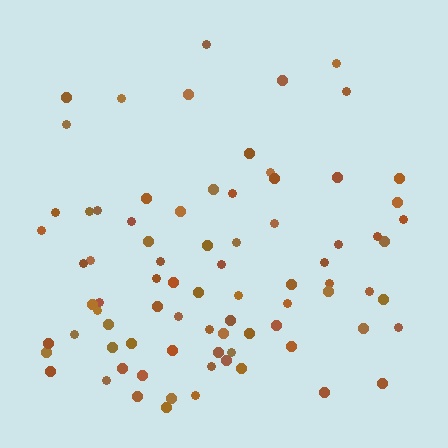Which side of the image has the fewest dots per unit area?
The top.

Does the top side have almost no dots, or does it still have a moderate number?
Still a moderate number, just noticeably fewer than the bottom.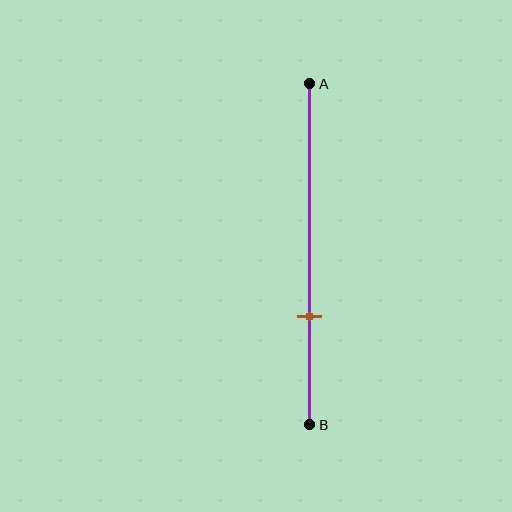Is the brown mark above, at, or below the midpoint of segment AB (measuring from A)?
The brown mark is below the midpoint of segment AB.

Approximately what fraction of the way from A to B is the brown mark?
The brown mark is approximately 70% of the way from A to B.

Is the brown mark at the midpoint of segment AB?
No, the mark is at about 70% from A, not at the 50% midpoint.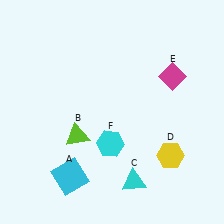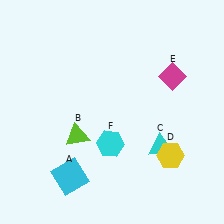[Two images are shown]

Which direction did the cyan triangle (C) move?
The cyan triangle (C) moved up.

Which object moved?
The cyan triangle (C) moved up.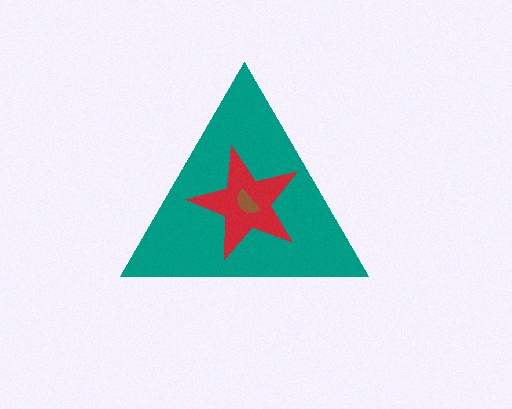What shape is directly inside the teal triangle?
The red star.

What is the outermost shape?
The teal triangle.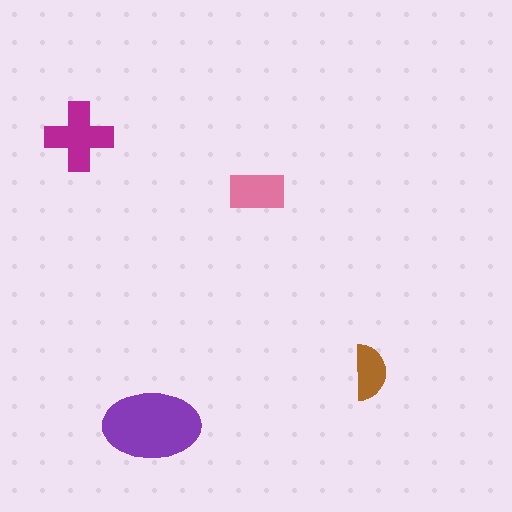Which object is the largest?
The purple ellipse.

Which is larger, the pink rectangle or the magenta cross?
The magenta cross.